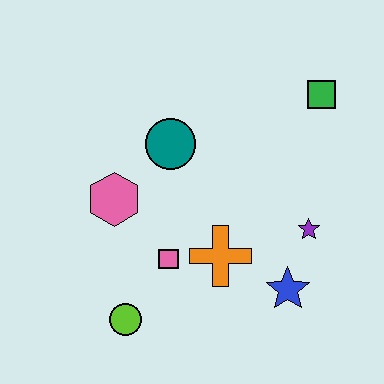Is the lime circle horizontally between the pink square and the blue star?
No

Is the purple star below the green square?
Yes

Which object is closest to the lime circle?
The pink square is closest to the lime circle.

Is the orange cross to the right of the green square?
No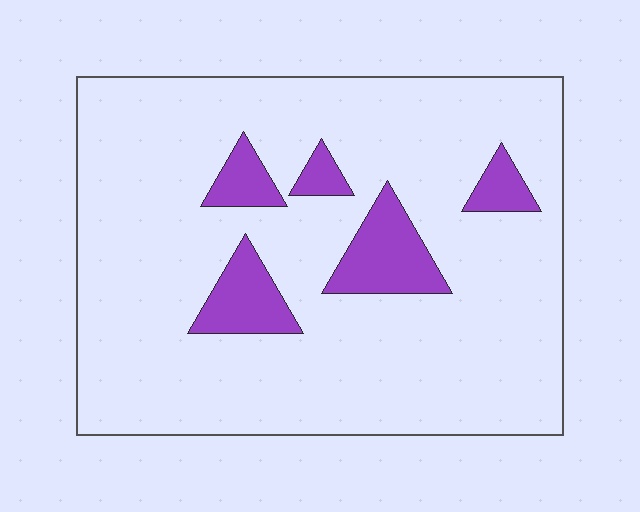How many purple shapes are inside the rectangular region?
5.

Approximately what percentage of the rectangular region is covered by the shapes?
Approximately 10%.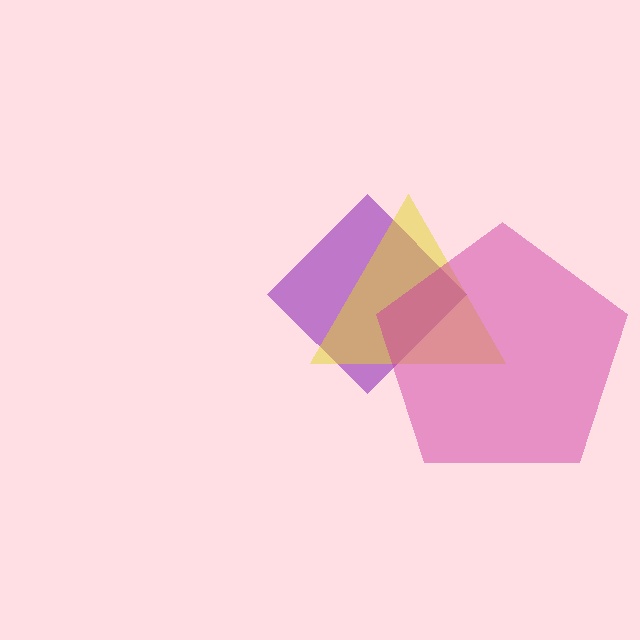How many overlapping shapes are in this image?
There are 3 overlapping shapes in the image.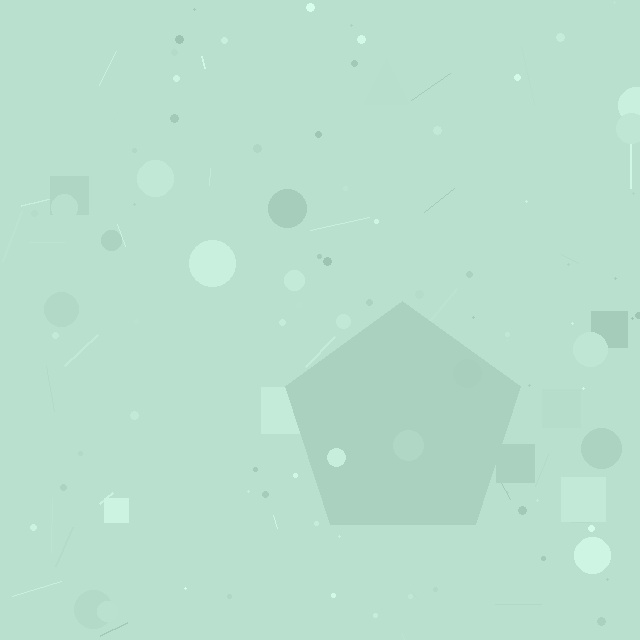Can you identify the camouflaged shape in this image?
The camouflaged shape is a pentagon.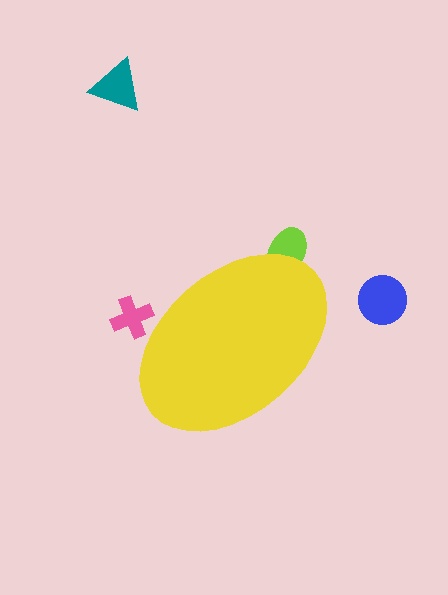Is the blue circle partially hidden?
No, the blue circle is fully visible.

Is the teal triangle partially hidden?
No, the teal triangle is fully visible.